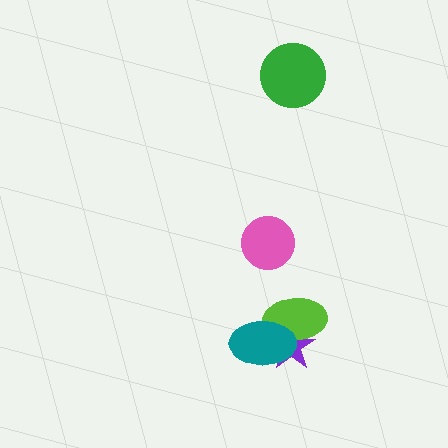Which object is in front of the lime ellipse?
The teal ellipse is in front of the lime ellipse.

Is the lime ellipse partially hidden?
Yes, it is partially covered by another shape.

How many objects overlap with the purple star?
2 objects overlap with the purple star.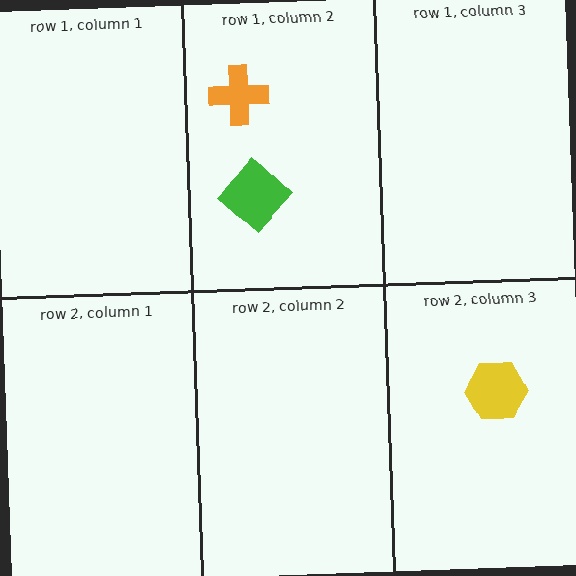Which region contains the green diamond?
The row 1, column 2 region.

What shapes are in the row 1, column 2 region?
The green diamond, the orange cross.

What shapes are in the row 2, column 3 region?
The yellow hexagon.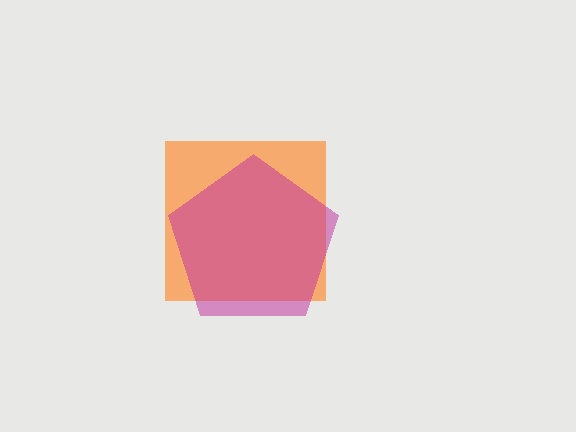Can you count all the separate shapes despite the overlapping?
Yes, there are 2 separate shapes.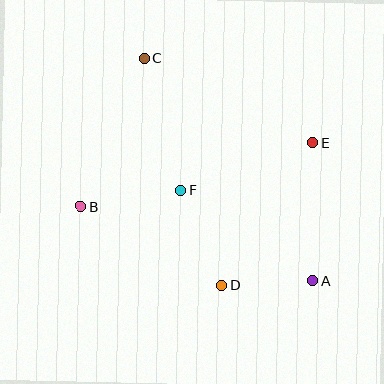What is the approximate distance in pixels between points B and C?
The distance between B and C is approximately 161 pixels.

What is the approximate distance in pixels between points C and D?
The distance between C and D is approximately 240 pixels.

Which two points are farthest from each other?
Points A and C are farthest from each other.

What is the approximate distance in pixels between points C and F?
The distance between C and F is approximately 137 pixels.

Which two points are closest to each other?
Points A and D are closest to each other.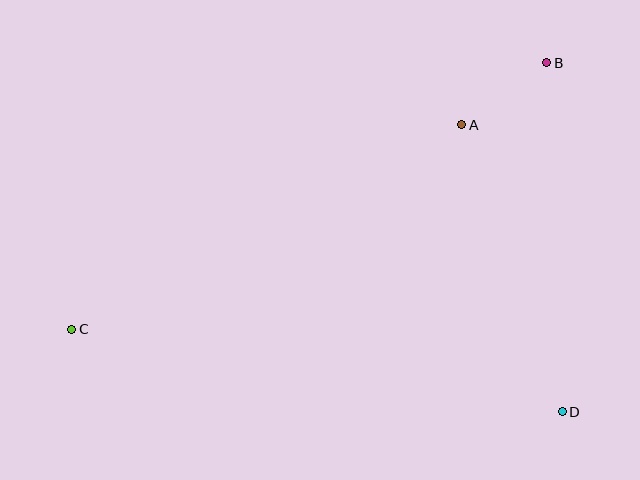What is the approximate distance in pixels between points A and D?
The distance between A and D is approximately 304 pixels.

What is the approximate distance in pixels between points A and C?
The distance between A and C is approximately 440 pixels.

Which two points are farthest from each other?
Points B and C are farthest from each other.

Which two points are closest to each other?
Points A and B are closest to each other.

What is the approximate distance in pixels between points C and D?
The distance between C and D is approximately 498 pixels.